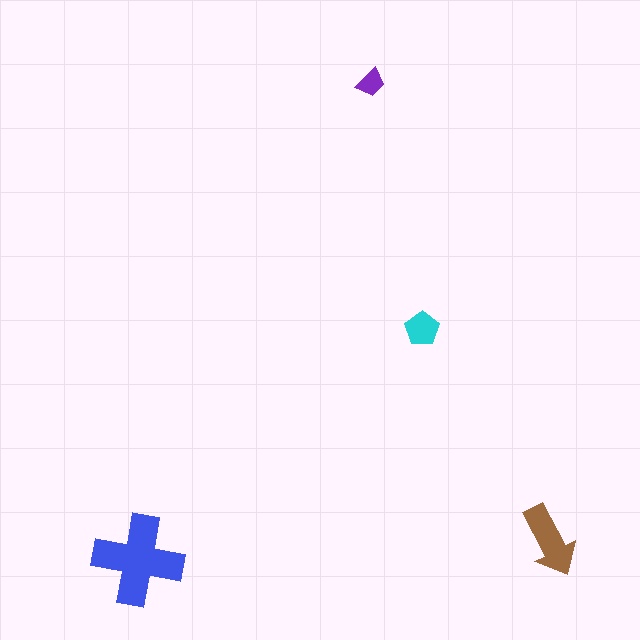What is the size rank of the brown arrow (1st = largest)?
2nd.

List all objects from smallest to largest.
The purple trapezoid, the cyan pentagon, the brown arrow, the blue cross.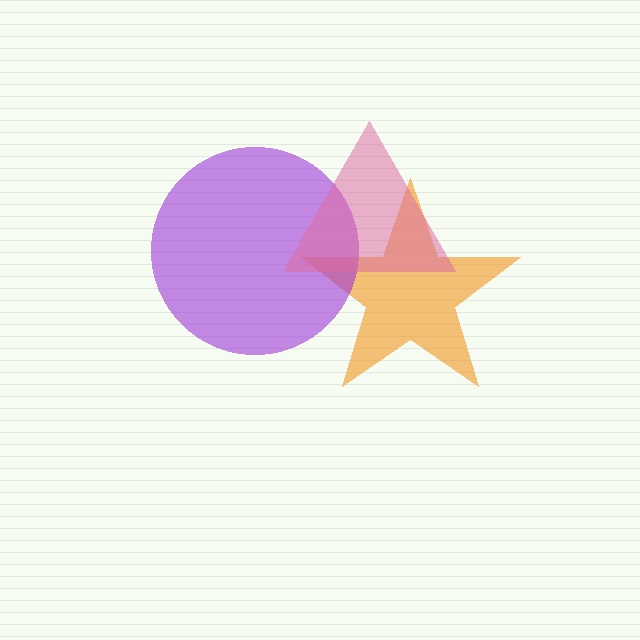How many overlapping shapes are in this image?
There are 3 overlapping shapes in the image.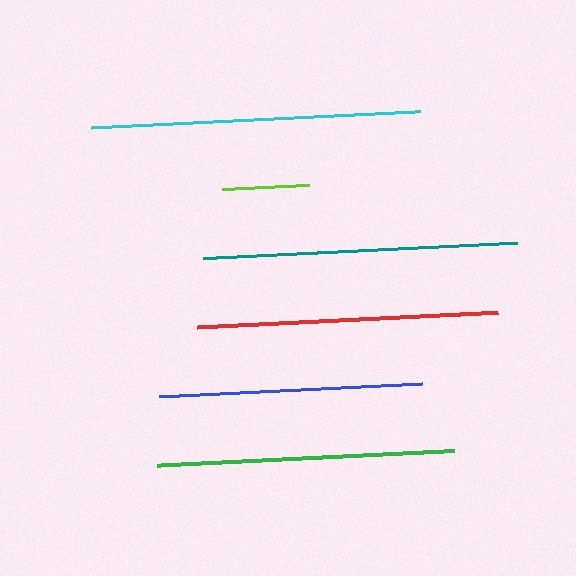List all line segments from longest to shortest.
From longest to shortest: cyan, teal, red, green, blue, lime.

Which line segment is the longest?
The cyan line is the longest at approximately 330 pixels.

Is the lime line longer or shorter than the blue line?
The blue line is longer than the lime line.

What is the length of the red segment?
The red segment is approximately 302 pixels long.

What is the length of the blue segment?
The blue segment is approximately 263 pixels long.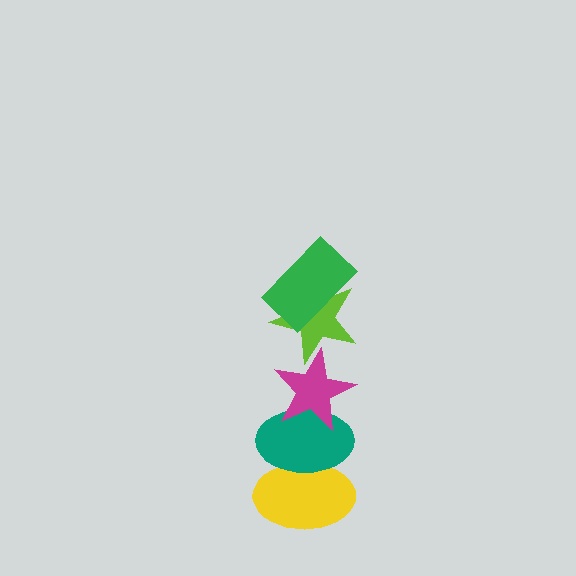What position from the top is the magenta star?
The magenta star is 3rd from the top.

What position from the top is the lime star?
The lime star is 2nd from the top.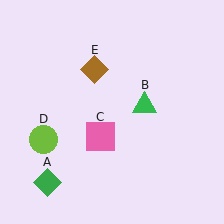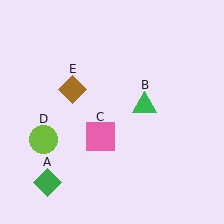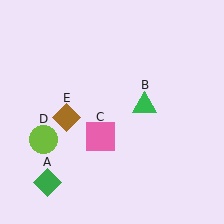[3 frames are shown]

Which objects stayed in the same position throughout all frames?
Green diamond (object A) and green triangle (object B) and pink square (object C) and lime circle (object D) remained stationary.